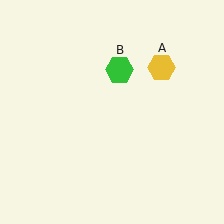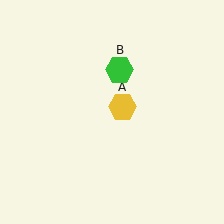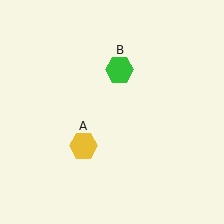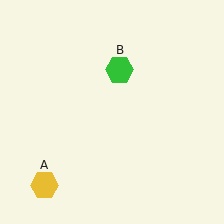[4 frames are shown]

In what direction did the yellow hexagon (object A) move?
The yellow hexagon (object A) moved down and to the left.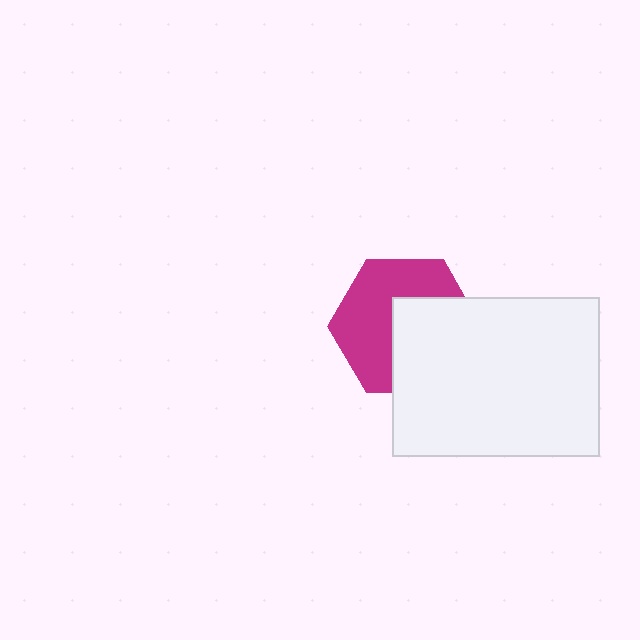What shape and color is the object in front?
The object in front is a white rectangle.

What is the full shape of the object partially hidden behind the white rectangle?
The partially hidden object is a magenta hexagon.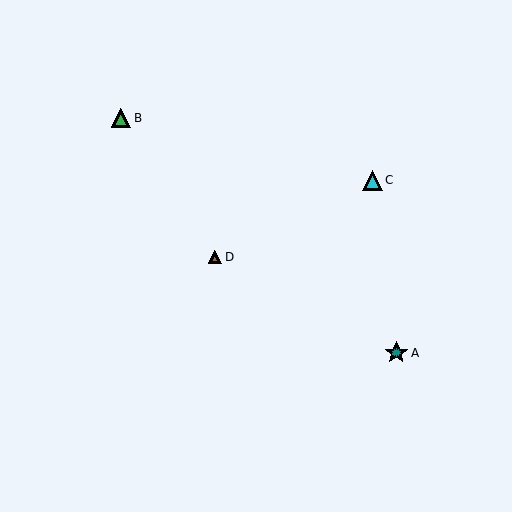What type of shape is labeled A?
Shape A is a teal star.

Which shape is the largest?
The teal star (labeled A) is the largest.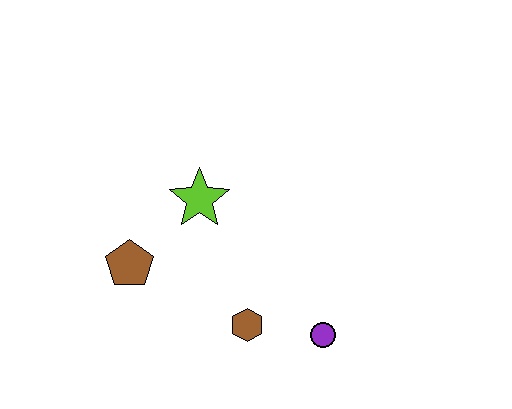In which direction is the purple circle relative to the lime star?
The purple circle is below the lime star.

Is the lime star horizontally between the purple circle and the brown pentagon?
Yes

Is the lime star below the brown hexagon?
No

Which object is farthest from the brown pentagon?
The purple circle is farthest from the brown pentagon.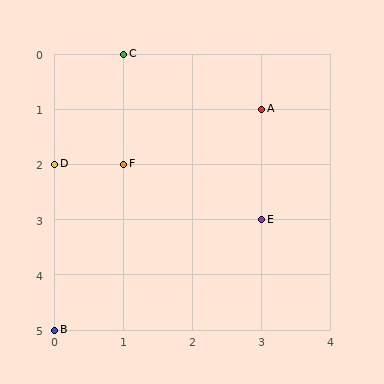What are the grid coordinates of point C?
Point C is at grid coordinates (1, 0).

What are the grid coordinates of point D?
Point D is at grid coordinates (0, 2).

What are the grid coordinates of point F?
Point F is at grid coordinates (1, 2).